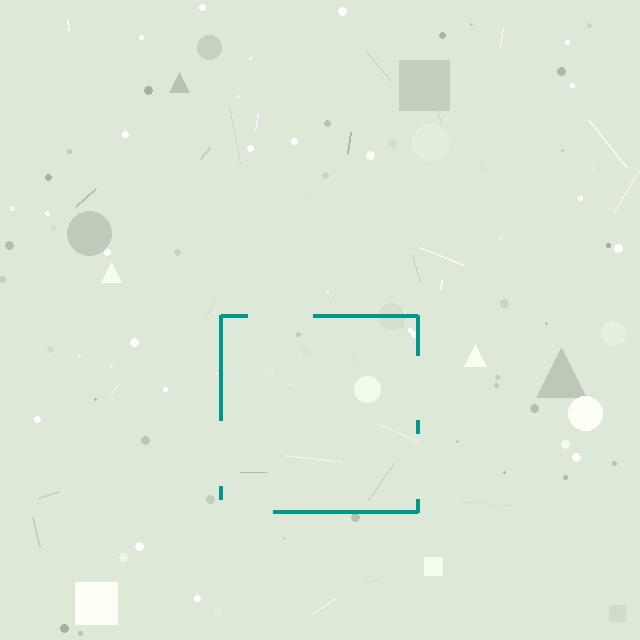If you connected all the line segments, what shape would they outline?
They would outline a square.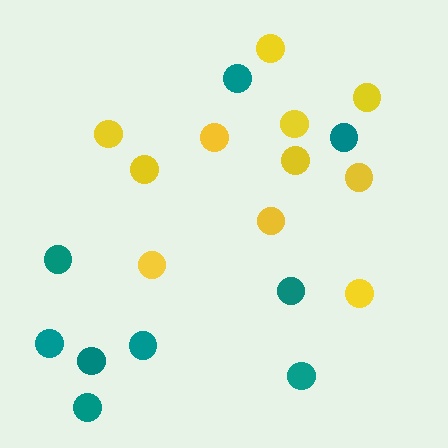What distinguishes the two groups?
There are 2 groups: one group of yellow circles (11) and one group of teal circles (9).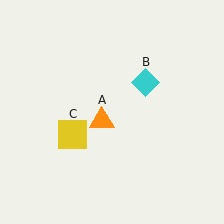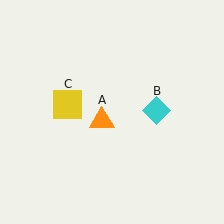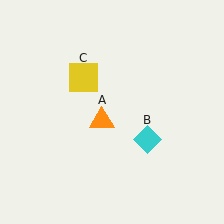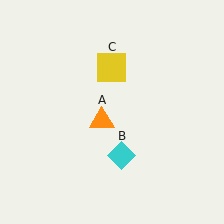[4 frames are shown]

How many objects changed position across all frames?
2 objects changed position: cyan diamond (object B), yellow square (object C).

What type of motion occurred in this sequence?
The cyan diamond (object B), yellow square (object C) rotated clockwise around the center of the scene.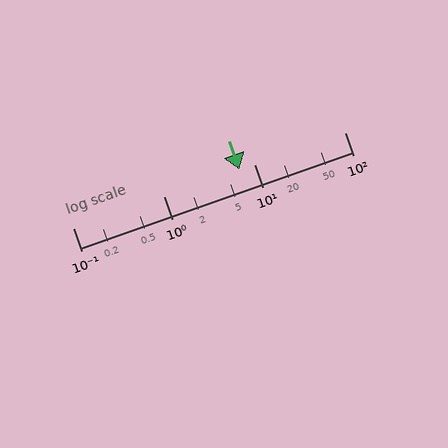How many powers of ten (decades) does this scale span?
The scale spans 3 decades, from 0.1 to 100.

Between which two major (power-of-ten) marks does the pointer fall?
The pointer is between 1 and 10.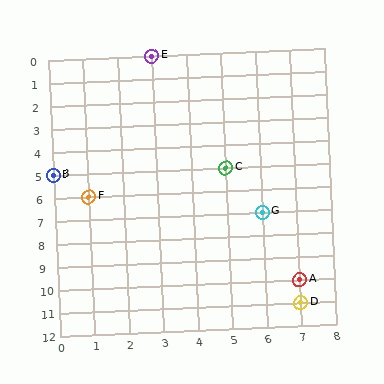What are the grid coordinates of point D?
Point D is at grid coordinates (7, 11).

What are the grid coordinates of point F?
Point F is at grid coordinates (1, 6).